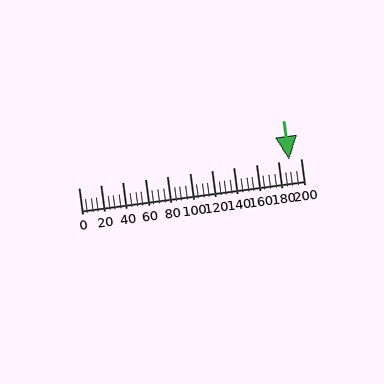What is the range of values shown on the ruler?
The ruler shows values from 0 to 200.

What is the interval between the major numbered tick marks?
The major tick marks are spaced 20 units apart.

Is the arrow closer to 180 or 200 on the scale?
The arrow is closer to 200.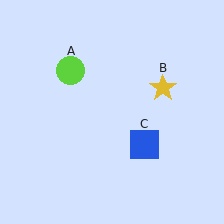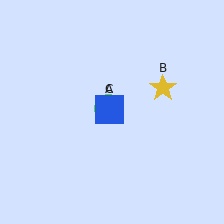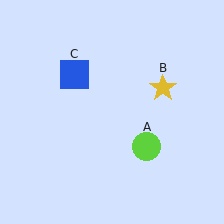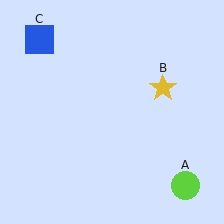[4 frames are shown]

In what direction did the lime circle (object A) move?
The lime circle (object A) moved down and to the right.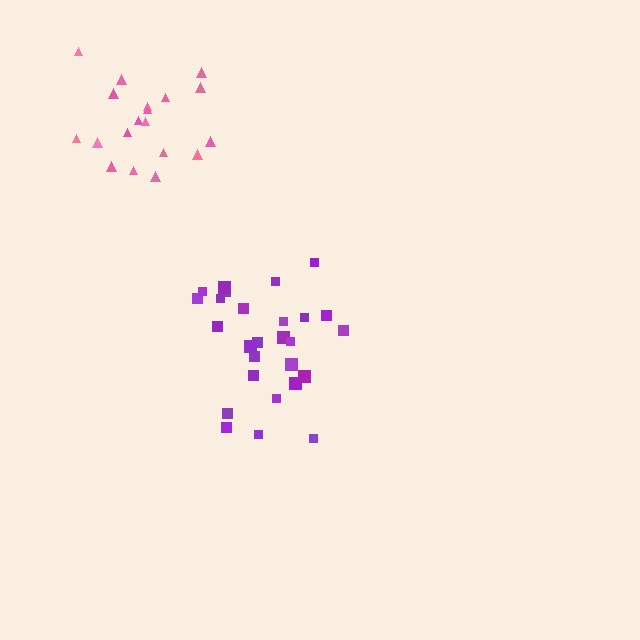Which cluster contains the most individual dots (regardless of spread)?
Purple (27).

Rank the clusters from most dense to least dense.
pink, purple.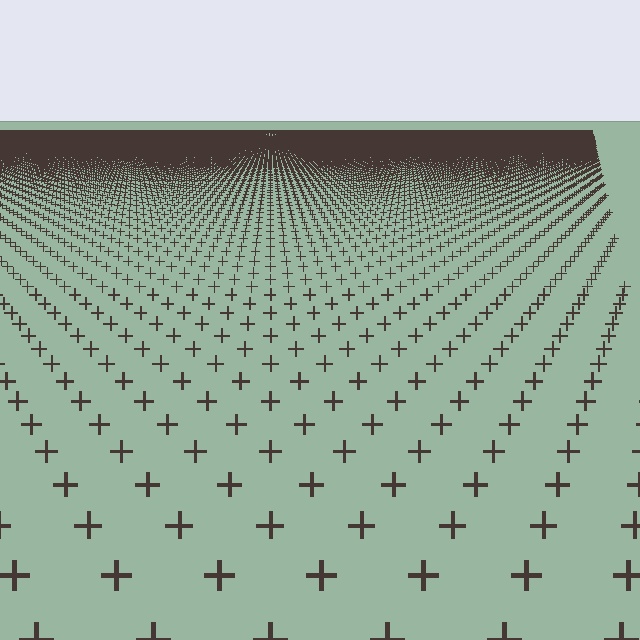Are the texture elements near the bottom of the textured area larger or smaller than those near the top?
Larger. Near the bottom, elements are closer to the viewer and appear at a bigger on-screen size.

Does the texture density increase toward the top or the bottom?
Density increases toward the top.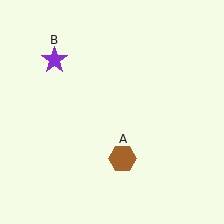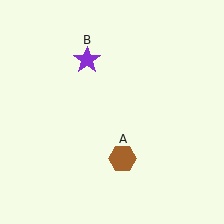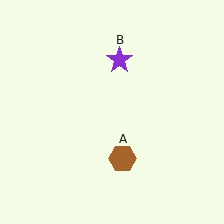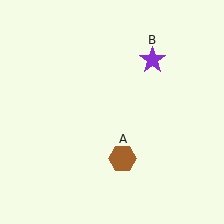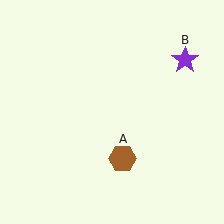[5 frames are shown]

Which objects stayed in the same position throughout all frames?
Brown hexagon (object A) remained stationary.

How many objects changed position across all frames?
1 object changed position: purple star (object B).